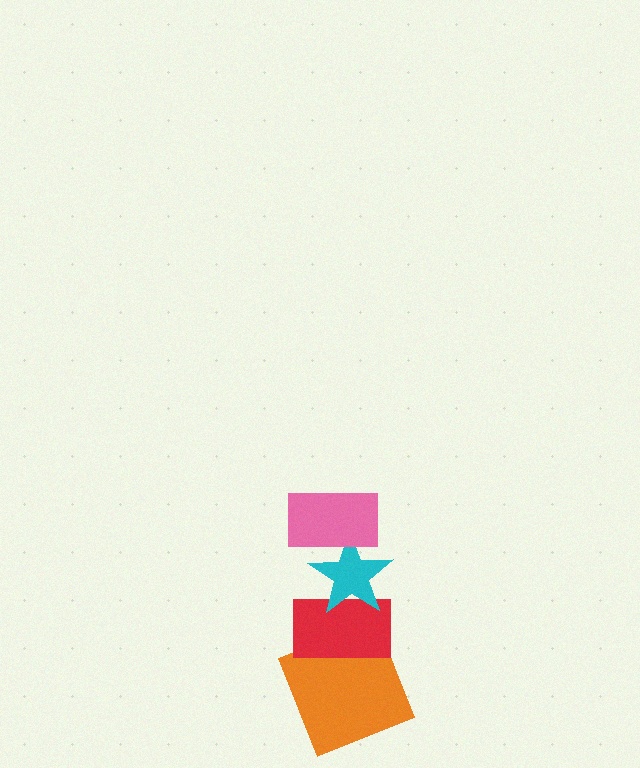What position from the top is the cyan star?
The cyan star is 2nd from the top.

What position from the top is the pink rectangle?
The pink rectangle is 1st from the top.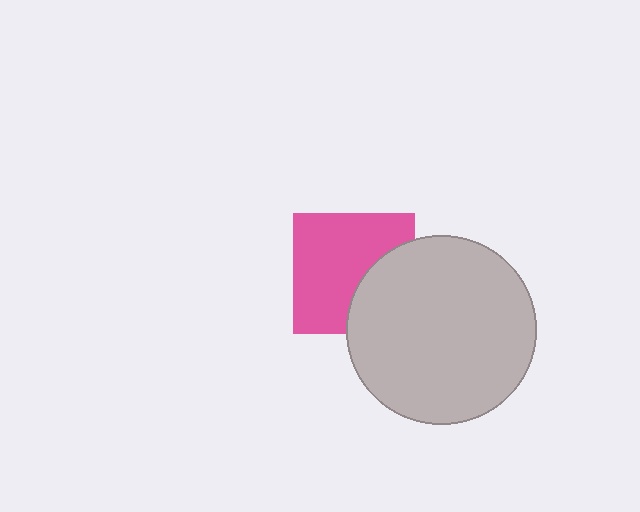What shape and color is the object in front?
The object in front is a light gray circle.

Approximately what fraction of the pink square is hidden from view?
Roughly 34% of the pink square is hidden behind the light gray circle.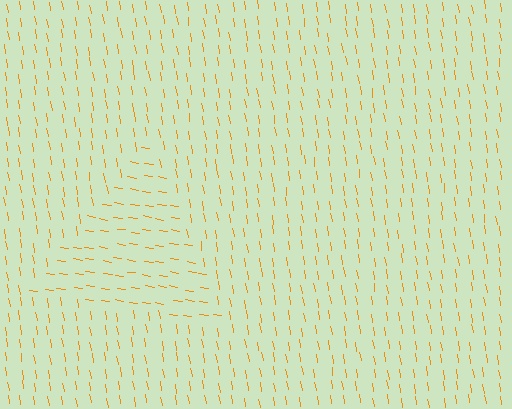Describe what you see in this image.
The image is filled with small orange line segments. A triangle region in the image has lines oriented differently from the surrounding lines, creating a visible texture boundary.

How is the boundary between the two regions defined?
The boundary is defined purely by a change in line orientation (approximately 73 degrees difference). All lines are the same color and thickness.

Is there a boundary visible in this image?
Yes, there is a texture boundary formed by a change in line orientation.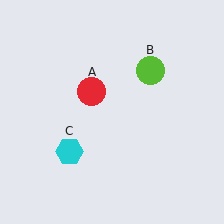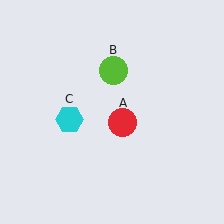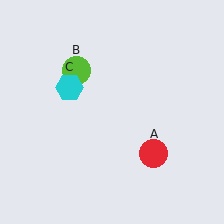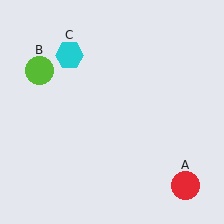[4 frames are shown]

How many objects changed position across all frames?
3 objects changed position: red circle (object A), lime circle (object B), cyan hexagon (object C).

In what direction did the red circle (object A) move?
The red circle (object A) moved down and to the right.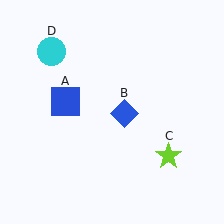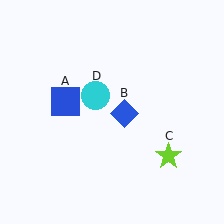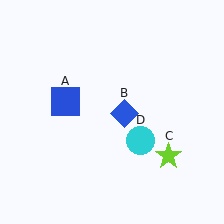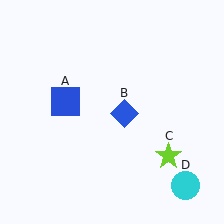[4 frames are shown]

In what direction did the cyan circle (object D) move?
The cyan circle (object D) moved down and to the right.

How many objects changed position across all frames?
1 object changed position: cyan circle (object D).